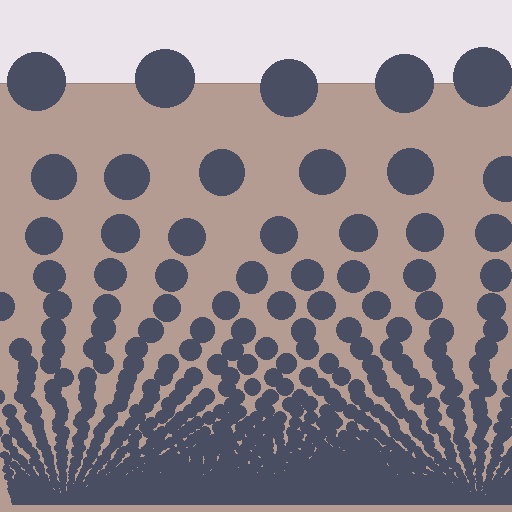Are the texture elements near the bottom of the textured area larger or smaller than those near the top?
Smaller. The gradient is inverted — elements near the bottom are smaller and denser.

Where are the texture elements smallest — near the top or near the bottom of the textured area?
Near the bottom.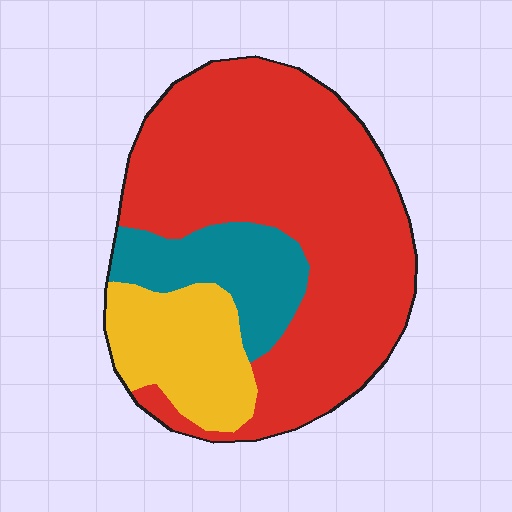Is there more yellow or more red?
Red.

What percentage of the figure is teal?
Teal covers about 15% of the figure.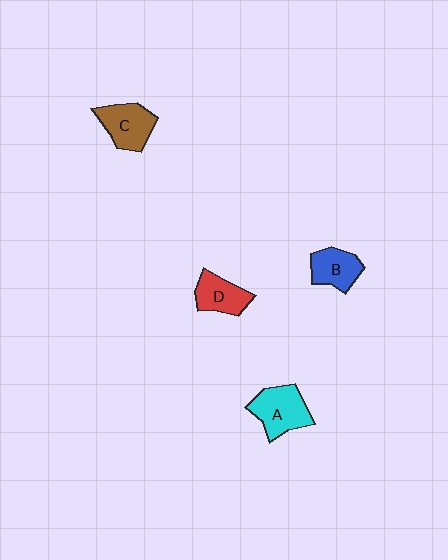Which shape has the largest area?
Shape A (cyan).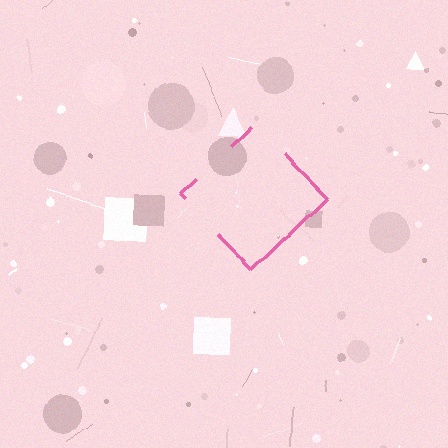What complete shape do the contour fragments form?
The contour fragments form a diamond.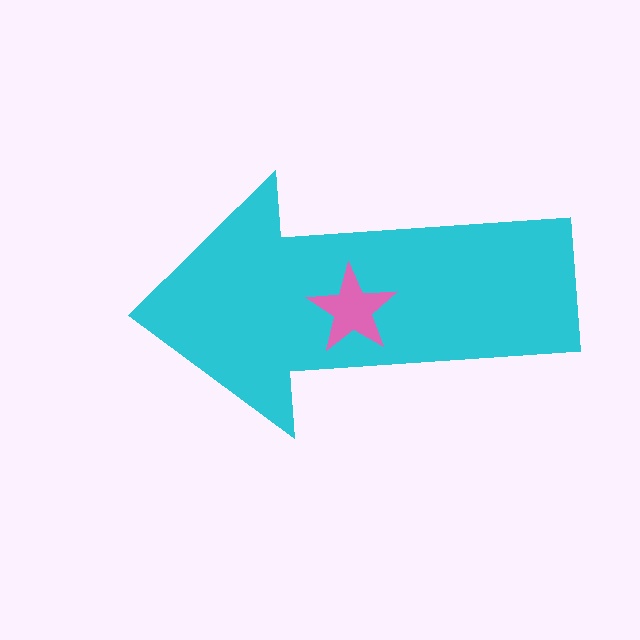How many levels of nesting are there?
2.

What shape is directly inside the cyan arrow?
The pink star.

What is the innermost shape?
The pink star.